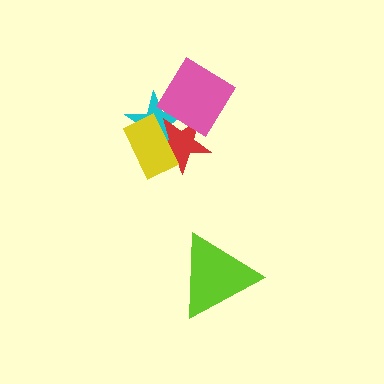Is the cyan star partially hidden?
Yes, it is partially covered by another shape.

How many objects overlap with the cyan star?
3 objects overlap with the cyan star.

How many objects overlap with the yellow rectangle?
2 objects overlap with the yellow rectangle.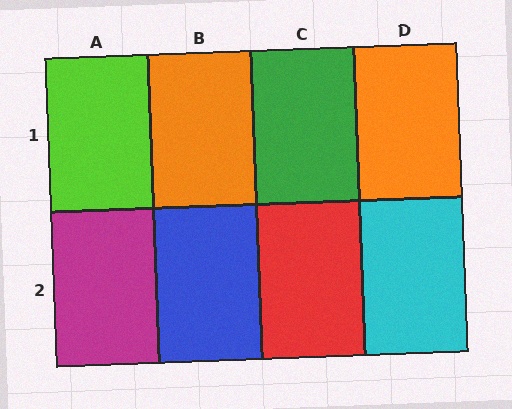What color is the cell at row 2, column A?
Magenta.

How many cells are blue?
1 cell is blue.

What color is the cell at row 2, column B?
Blue.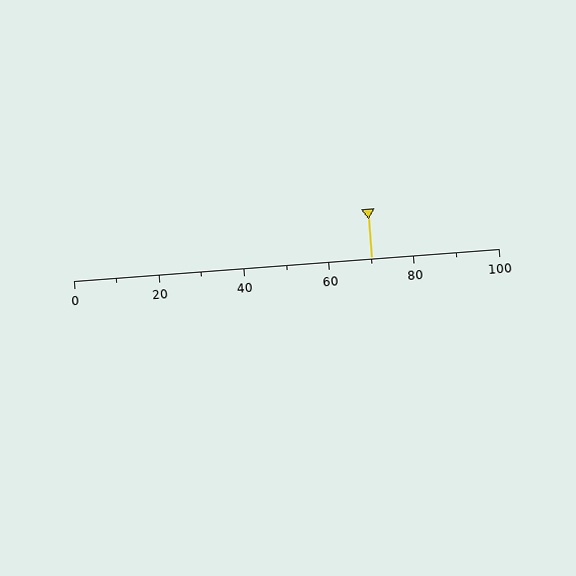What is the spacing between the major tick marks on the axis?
The major ticks are spaced 20 apart.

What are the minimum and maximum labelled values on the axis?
The axis runs from 0 to 100.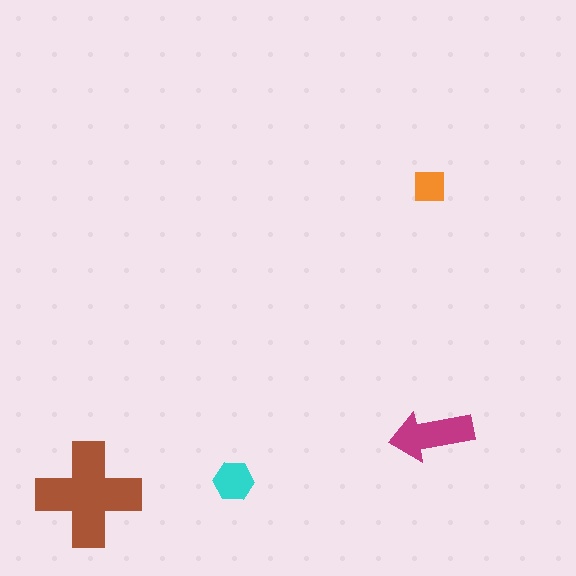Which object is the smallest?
The orange square.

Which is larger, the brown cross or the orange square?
The brown cross.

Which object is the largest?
The brown cross.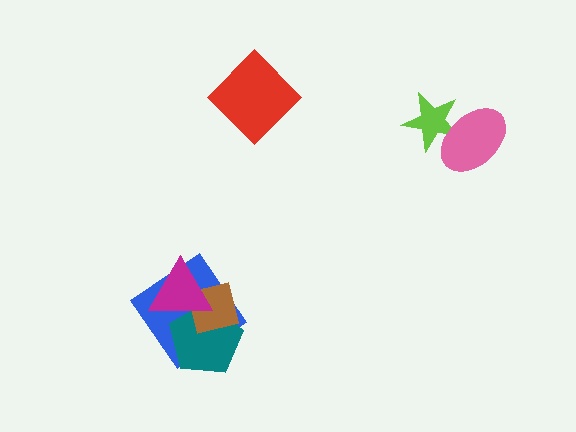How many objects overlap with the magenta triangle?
3 objects overlap with the magenta triangle.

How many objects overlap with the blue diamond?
3 objects overlap with the blue diamond.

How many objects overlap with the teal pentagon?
3 objects overlap with the teal pentagon.